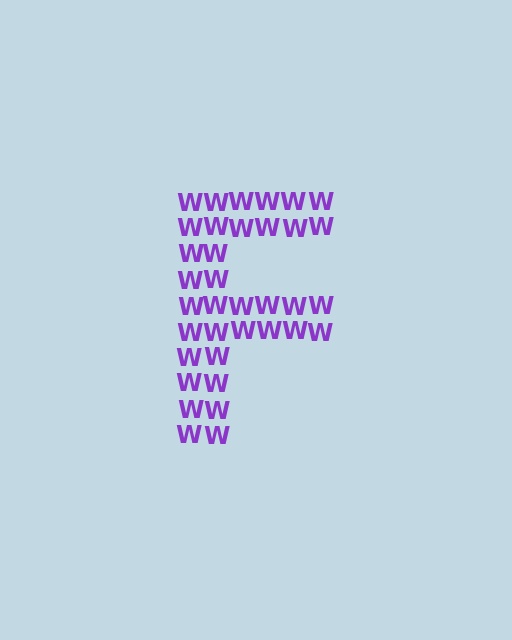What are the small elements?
The small elements are letter W's.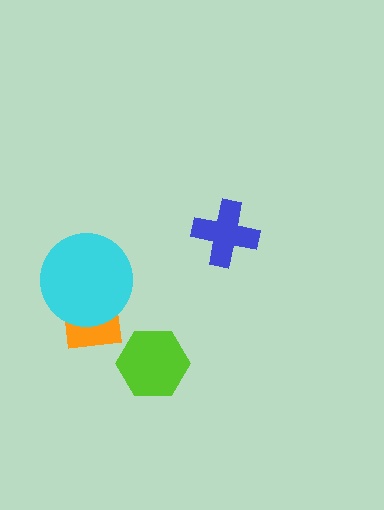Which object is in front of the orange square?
The cyan circle is in front of the orange square.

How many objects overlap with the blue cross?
0 objects overlap with the blue cross.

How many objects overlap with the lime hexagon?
0 objects overlap with the lime hexagon.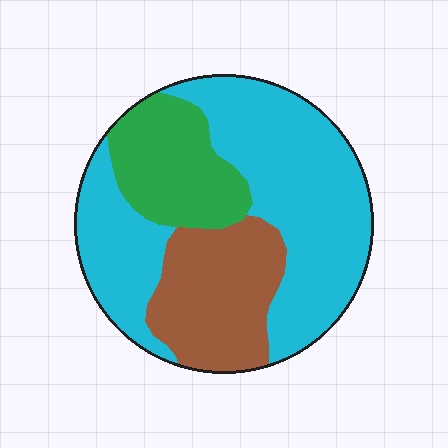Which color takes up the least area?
Green, at roughly 20%.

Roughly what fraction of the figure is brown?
Brown covers roughly 25% of the figure.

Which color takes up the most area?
Cyan, at roughly 55%.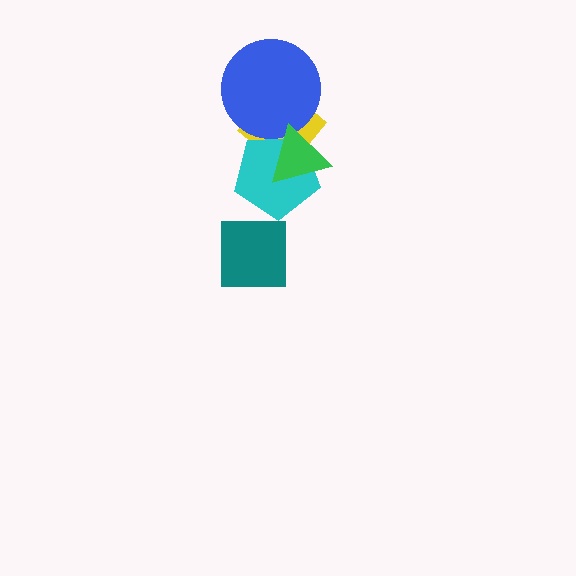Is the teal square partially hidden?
No, no other shape covers it.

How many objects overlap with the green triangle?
3 objects overlap with the green triangle.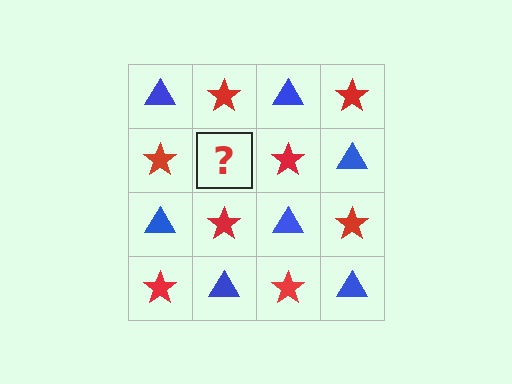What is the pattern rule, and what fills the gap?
The rule is that it alternates blue triangle and red star in a checkerboard pattern. The gap should be filled with a blue triangle.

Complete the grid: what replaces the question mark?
The question mark should be replaced with a blue triangle.